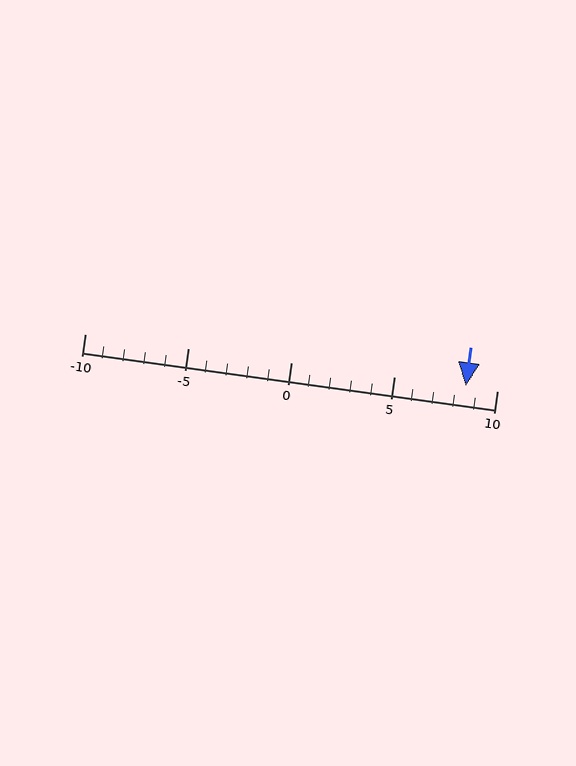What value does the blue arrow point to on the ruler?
The blue arrow points to approximately 8.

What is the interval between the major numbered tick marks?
The major tick marks are spaced 5 units apart.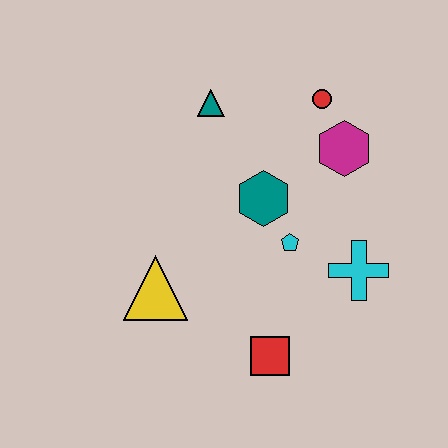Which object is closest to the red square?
The cyan pentagon is closest to the red square.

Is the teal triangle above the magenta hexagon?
Yes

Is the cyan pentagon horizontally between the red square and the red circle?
Yes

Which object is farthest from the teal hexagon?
The red square is farthest from the teal hexagon.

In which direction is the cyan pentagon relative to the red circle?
The cyan pentagon is below the red circle.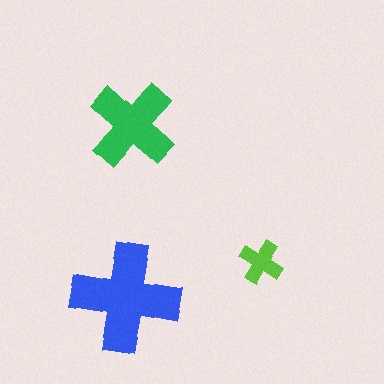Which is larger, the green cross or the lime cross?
The green one.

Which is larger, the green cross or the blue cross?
The blue one.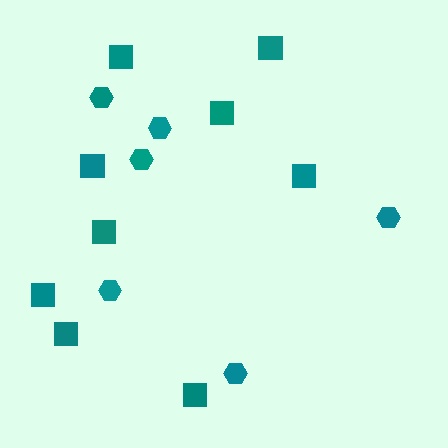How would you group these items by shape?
There are 2 groups: one group of hexagons (6) and one group of squares (9).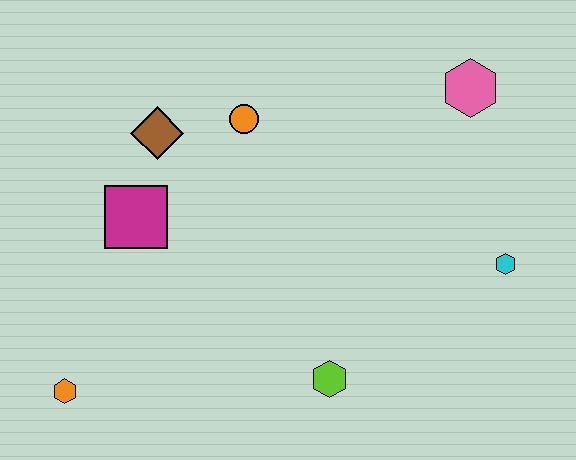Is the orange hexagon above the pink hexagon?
No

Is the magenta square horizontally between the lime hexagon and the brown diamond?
No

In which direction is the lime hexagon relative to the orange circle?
The lime hexagon is below the orange circle.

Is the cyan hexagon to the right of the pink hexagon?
Yes